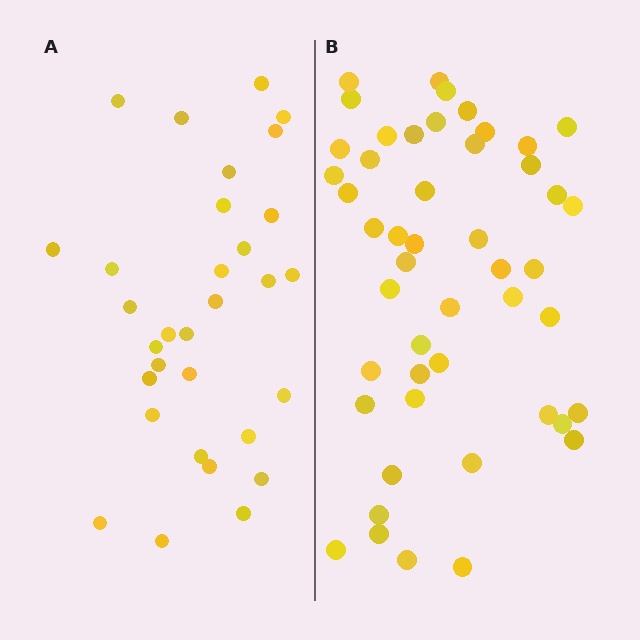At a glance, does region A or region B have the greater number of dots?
Region B (the right region) has more dots.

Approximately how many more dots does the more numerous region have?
Region B has approximately 15 more dots than region A.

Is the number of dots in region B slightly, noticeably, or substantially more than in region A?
Region B has substantially more. The ratio is roughly 1.5 to 1.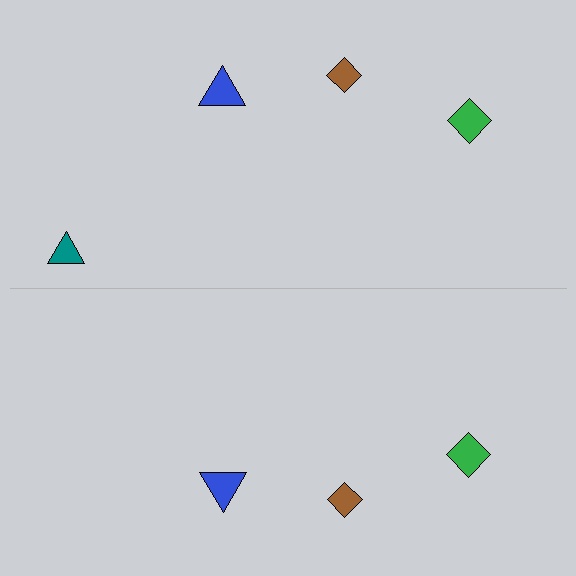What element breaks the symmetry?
A teal triangle is missing from the bottom side.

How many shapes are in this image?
There are 7 shapes in this image.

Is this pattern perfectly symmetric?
No, the pattern is not perfectly symmetric. A teal triangle is missing from the bottom side.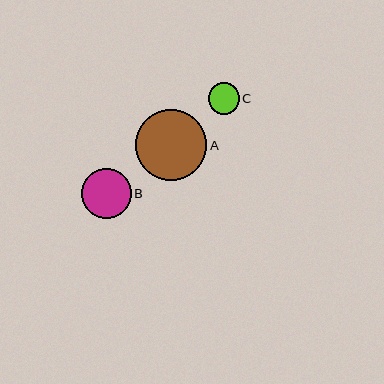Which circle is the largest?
Circle A is the largest with a size of approximately 72 pixels.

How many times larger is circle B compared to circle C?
Circle B is approximately 1.6 times the size of circle C.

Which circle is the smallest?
Circle C is the smallest with a size of approximately 31 pixels.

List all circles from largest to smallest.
From largest to smallest: A, B, C.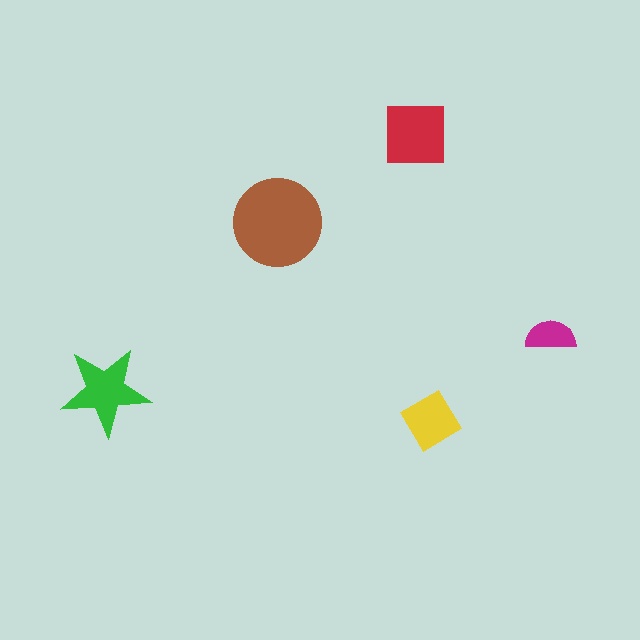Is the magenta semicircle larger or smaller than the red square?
Smaller.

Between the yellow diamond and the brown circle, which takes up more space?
The brown circle.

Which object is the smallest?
The magenta semicircle.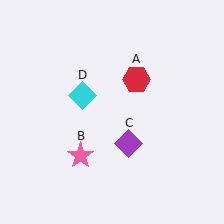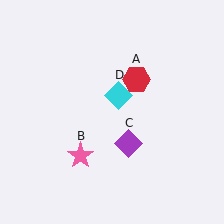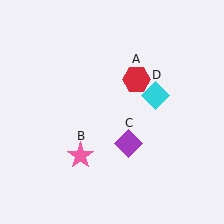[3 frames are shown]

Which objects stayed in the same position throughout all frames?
Red hexagon (object A) and pink star (object B) and purple diamond (object C) remained stationary.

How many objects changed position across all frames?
1 object changed position: cyan diamond (object D).